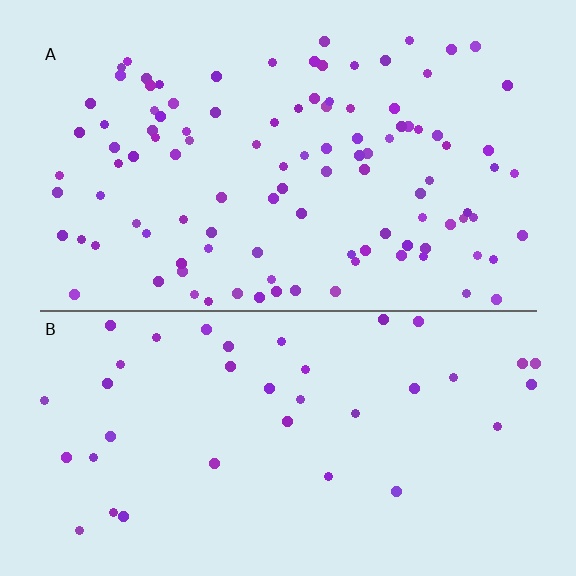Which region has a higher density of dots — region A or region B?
A (the top).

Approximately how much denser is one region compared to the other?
Approximately 2.9× — region A over region B.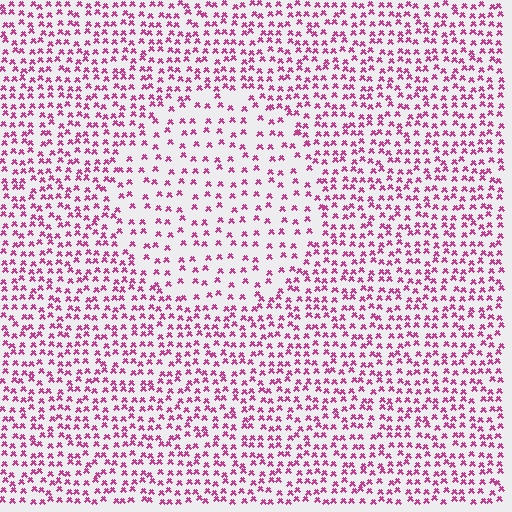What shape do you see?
I see a circle.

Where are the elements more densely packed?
The elements are more densely packed outside the circle boundary.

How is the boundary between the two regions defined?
The boundary is defined by a change in element density (approximately 1.9x ratio). All elements are the same color, size, and shape.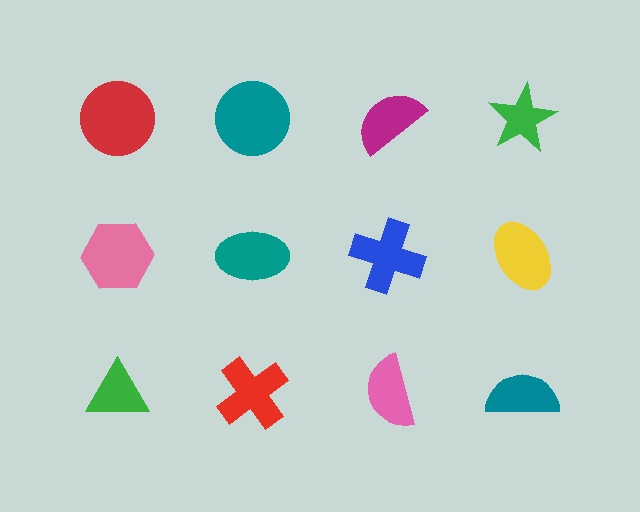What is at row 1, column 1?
A red circle.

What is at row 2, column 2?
A teal ellipse.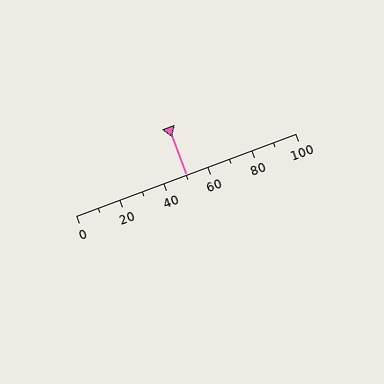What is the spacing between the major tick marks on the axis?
The major ticks are spaced 20 apart.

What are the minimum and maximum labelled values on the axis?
The axis runs from 0 to 100.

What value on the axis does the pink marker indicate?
The marker indicates approximately 50.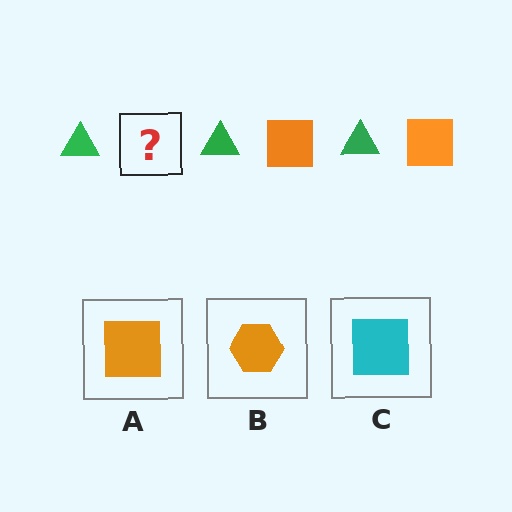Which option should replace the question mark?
Option A.